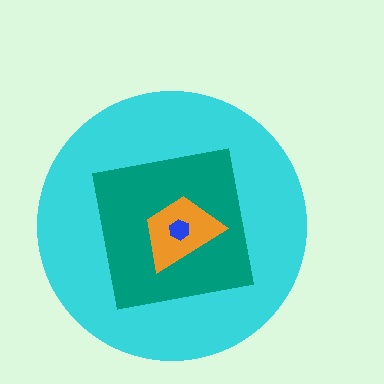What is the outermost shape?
The cyan circle.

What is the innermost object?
The blue hexagon.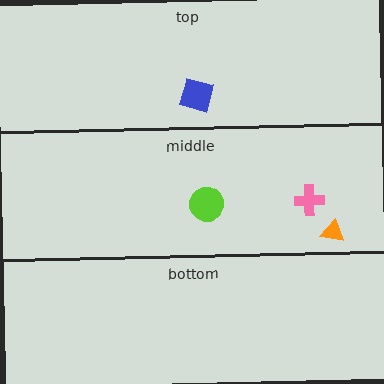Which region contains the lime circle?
The middle region.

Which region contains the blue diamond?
The top region.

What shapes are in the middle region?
The lime circle, the orange triangle, the pink cross.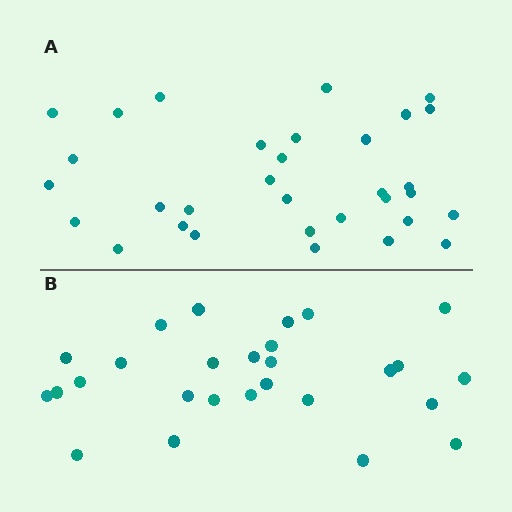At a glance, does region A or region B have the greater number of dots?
Region A (the top region) has more dots.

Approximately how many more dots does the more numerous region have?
Region A has about 5 more dots than region B.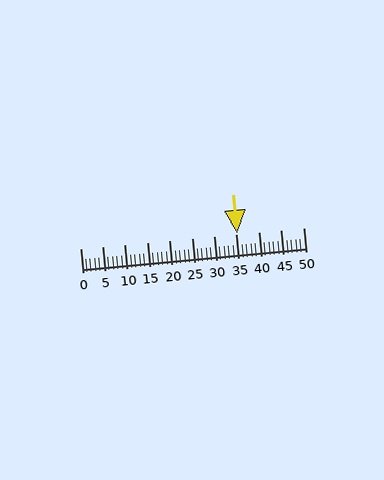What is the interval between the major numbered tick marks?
The major tick marks are spaced 5 units apart.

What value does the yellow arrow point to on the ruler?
The yellow arrow points to approximately 35.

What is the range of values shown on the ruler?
The ruler shows values from 0 to 50.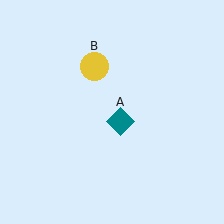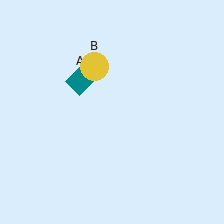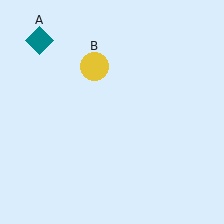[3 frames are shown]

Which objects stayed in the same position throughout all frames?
Yellow circle (object B) remained stationary.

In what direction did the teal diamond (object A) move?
The teal diamond (object A) moved up and to the left.